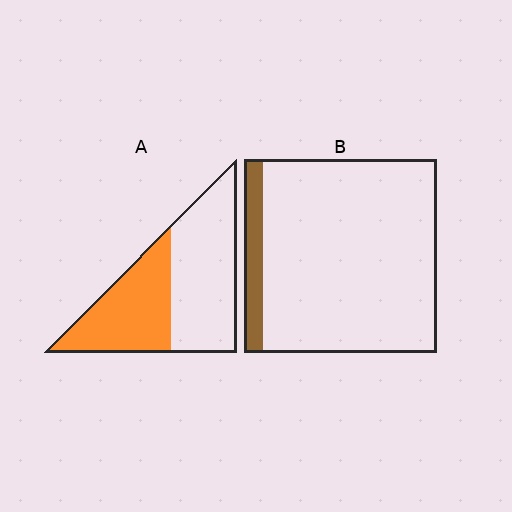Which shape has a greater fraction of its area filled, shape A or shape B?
Shape A.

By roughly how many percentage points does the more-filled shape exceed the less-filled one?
By roughly 35 percentage points (A over B).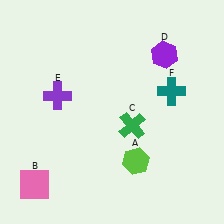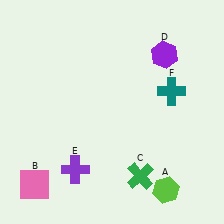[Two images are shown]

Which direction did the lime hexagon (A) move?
The lime hexagon (A) moved right.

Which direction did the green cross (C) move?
The green cross (C) moved down.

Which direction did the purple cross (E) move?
The purple cross (E) moved down.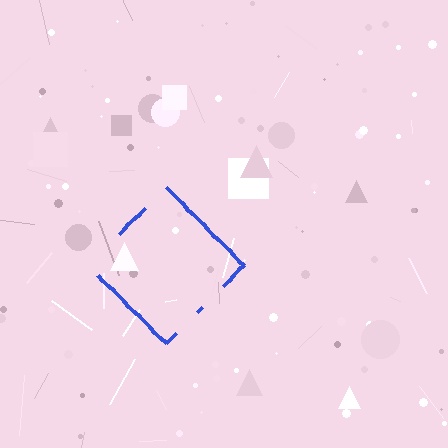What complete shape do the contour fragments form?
The contour fragments form a diamond.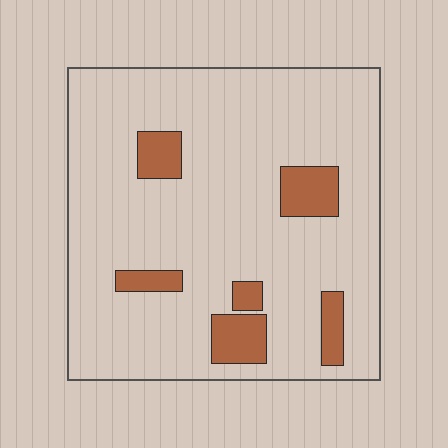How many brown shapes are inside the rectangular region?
6.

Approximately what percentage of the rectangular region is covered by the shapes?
Approximately 10%.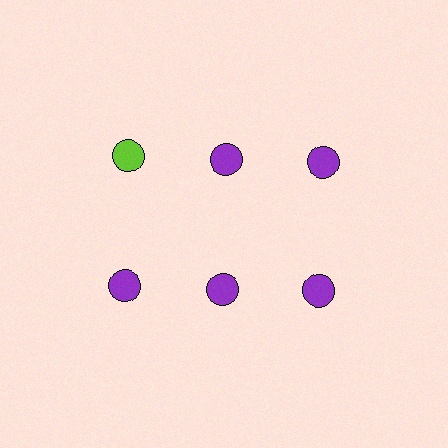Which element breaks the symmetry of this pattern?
The lime circle in the top row, leftmost column breaks the symmetry. All other shapes are purple circles.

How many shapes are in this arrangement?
There are 6 shapes arranged in a grid pattern.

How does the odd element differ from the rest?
It has a different color: lime instead of purple.